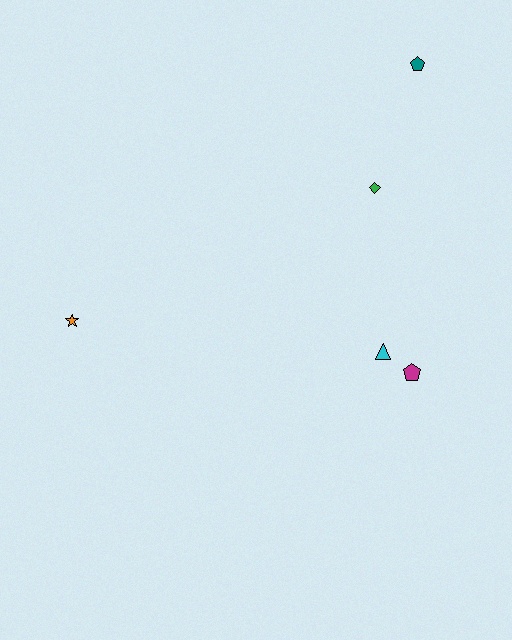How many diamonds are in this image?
There is 1 diamond.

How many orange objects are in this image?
There is 1 orange object.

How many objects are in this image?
There are 5 objects.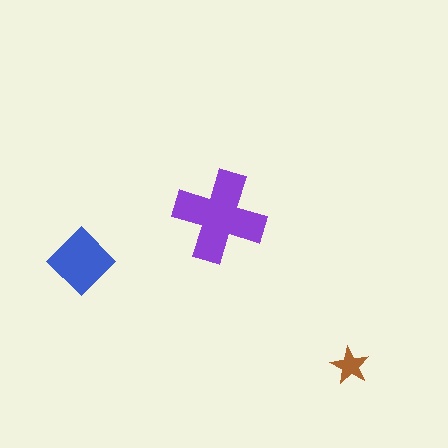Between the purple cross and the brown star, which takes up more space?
The purple cross.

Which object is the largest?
The purple cross.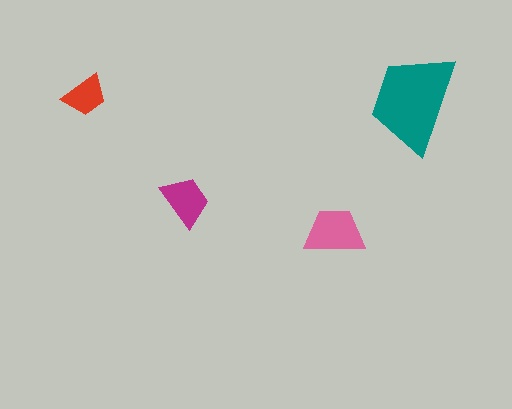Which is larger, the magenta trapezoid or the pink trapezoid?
The pink one.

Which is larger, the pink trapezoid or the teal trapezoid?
The teal one.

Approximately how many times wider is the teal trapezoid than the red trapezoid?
About 2.5 times wider.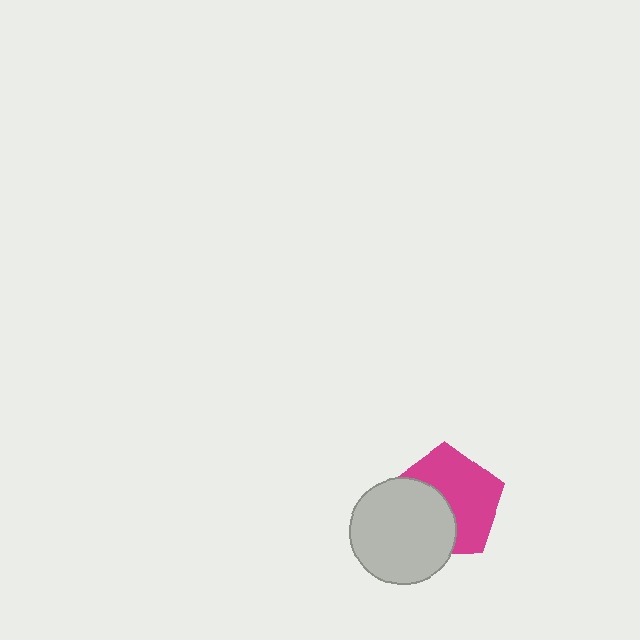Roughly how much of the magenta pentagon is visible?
About half of it is visible (roughly 57%).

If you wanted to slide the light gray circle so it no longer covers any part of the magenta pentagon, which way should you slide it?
Slide it toward the lower-left — that is the most direct way to separate the two shapes.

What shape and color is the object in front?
The object in front is a light gray circle.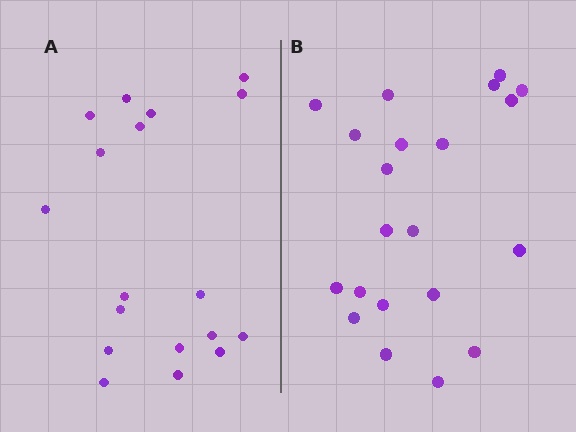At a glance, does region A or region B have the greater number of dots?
Region B (the right region) has more dots.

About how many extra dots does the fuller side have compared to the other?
Region B has just a few more — roughly 2 or 3 more dots than region A.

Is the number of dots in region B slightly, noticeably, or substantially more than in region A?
Region B has only slightly more — the two regions are fairly close. The ratio is roughly 1.2 to 1.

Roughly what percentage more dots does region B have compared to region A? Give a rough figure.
About 15% more.